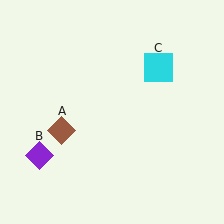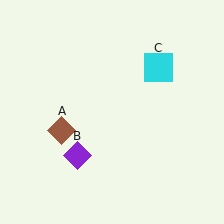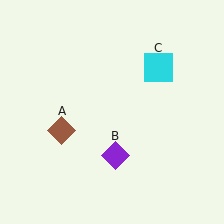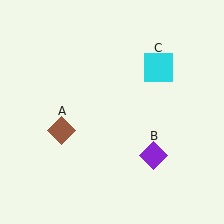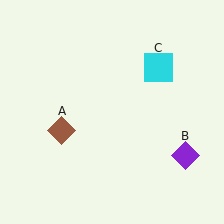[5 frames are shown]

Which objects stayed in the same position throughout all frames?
Brown diamond (object A) and cyan square (object C) remained stationary.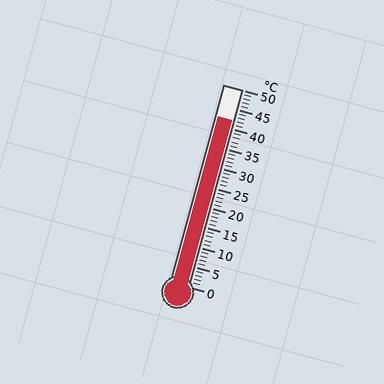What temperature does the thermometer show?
The thermometer shows approximately 42°C.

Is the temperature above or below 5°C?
The temperature is above 5°C.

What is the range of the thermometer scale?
The thermometer scale ranges from 0°C to 50°C.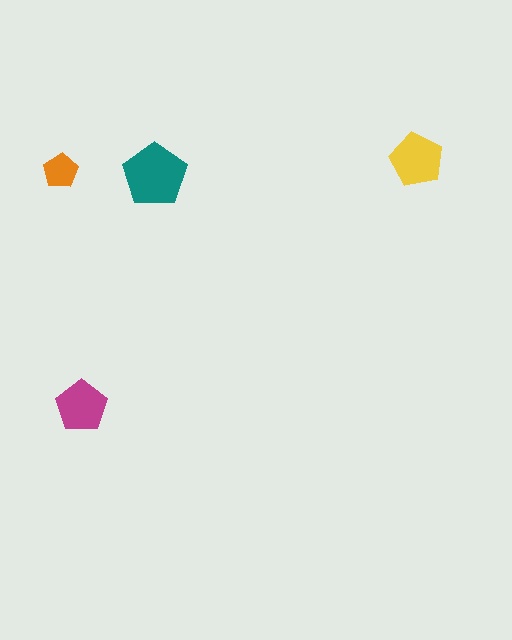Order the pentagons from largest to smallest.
the teal one, the yellow one, the magenta one, the orange one.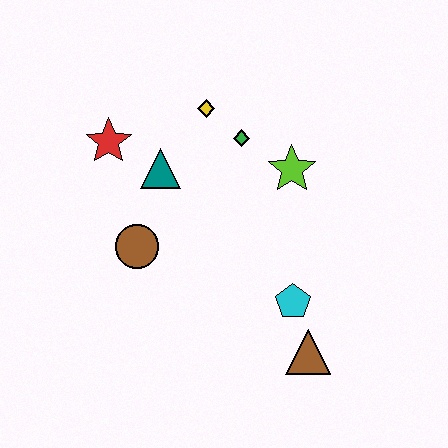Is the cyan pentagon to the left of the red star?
No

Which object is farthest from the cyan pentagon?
The red star is farthest from the cyan pentagon.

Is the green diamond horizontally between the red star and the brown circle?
No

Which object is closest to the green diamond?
The yellow diamond is closest to the green diamond.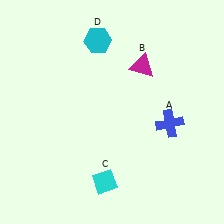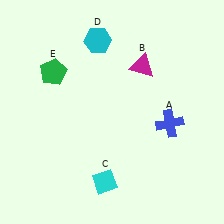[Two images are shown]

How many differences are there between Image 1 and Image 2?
There is 1 difference between the two images.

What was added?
A green pentagon (E) was added in Image 2.